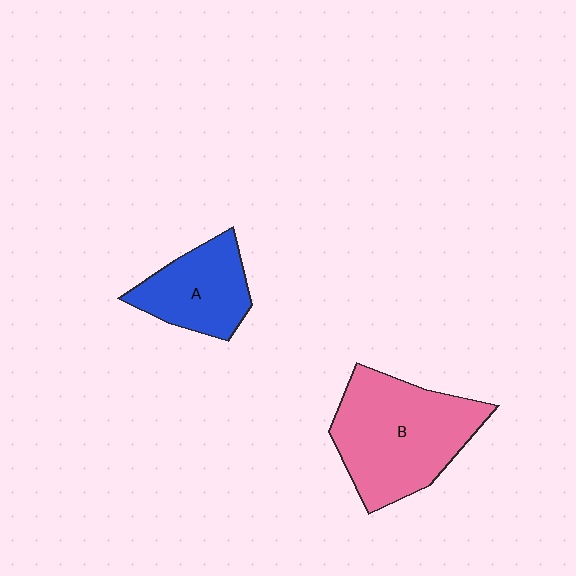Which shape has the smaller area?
Shape A (blue).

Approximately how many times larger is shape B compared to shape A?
Approximately 1.7 times.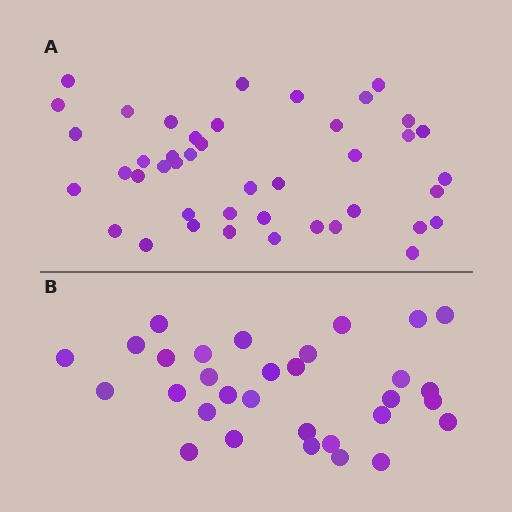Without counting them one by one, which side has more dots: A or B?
Region A (the top region) has more dots.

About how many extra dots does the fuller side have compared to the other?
Region A has roughly 12 or so more dots than region B.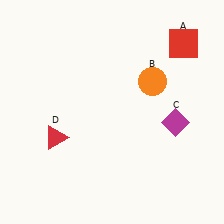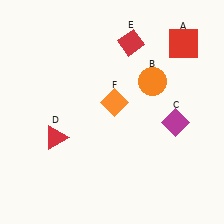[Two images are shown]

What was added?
A red diamond (E), an orange diamond (F) were added in Image 2.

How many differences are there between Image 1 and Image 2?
There are 2 differences between the two images.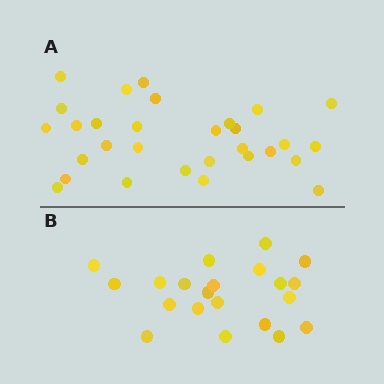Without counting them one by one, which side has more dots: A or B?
Region A (the top region) has more dots.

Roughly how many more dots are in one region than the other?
Region A has roughly 8 or so more dots than region B.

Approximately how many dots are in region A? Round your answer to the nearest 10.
About 30 dots.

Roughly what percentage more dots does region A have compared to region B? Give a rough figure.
About 45% more.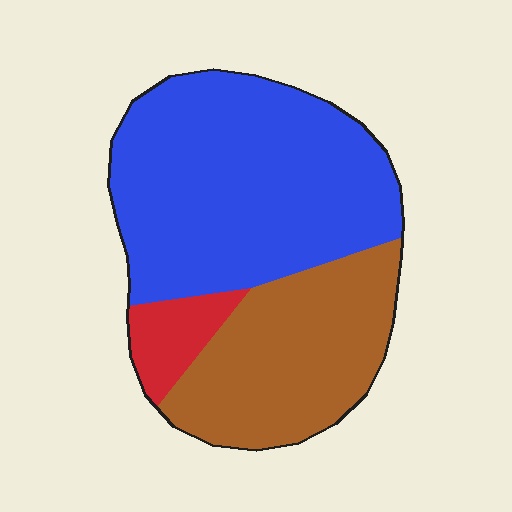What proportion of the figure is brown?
Brown covers about 35% of the figure.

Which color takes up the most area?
Blue, at roughly 55%.